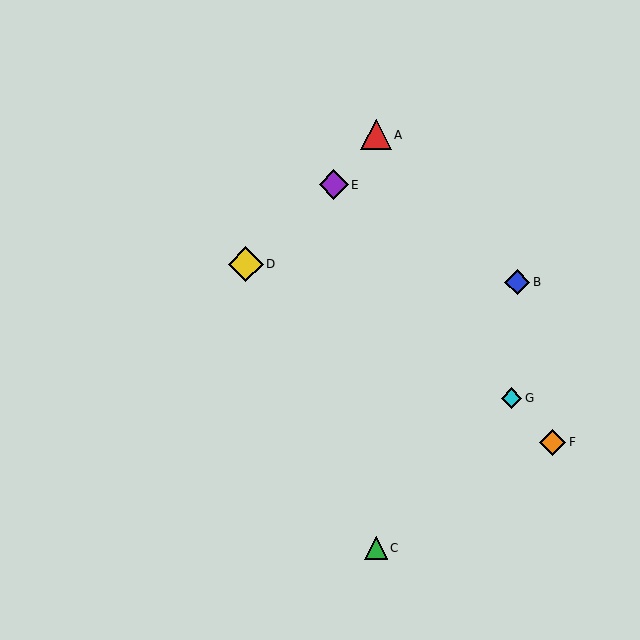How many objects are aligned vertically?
2 objects (A, C) are aligned vertically.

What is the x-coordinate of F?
Object F is at x≈553.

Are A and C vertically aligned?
Yes, both are at x≈376.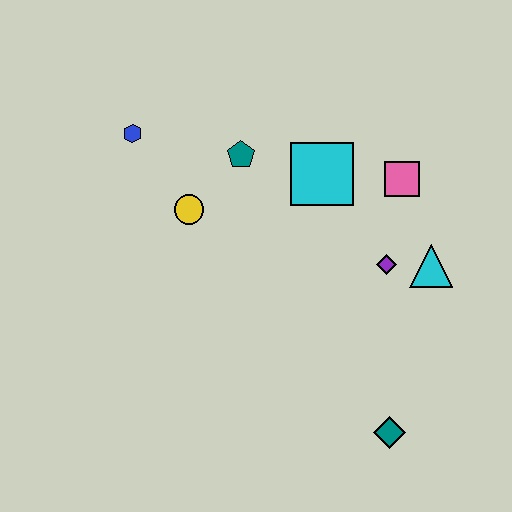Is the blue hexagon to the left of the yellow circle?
Yes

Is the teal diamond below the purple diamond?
Yes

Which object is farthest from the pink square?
The blue hexagon is farthest from the pink square.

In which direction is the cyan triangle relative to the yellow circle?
The cyan triangle is to the right of the yellow circle.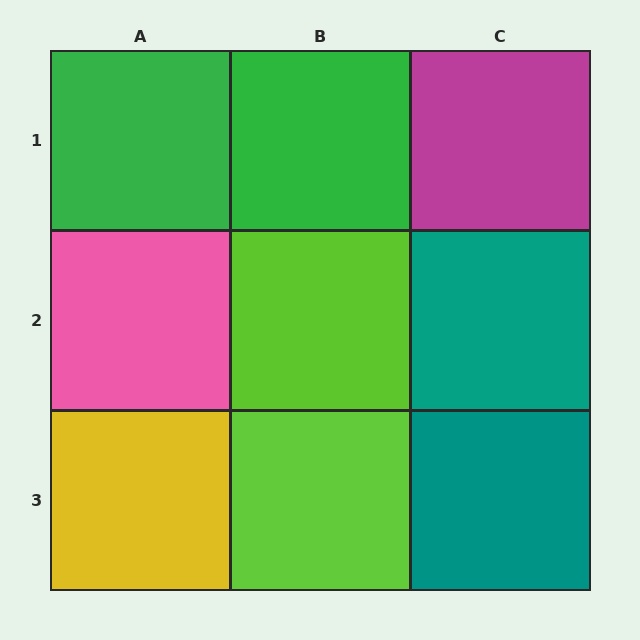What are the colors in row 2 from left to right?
Pink, lime, teal.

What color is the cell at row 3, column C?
Teal.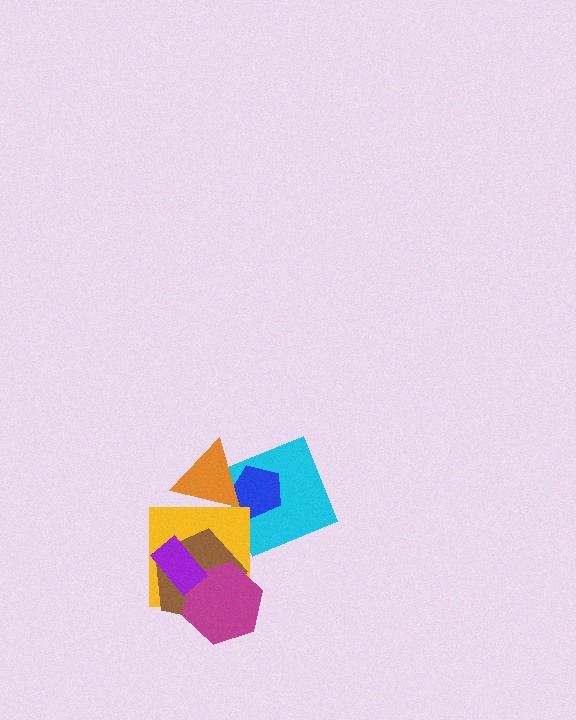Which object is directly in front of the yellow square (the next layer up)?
The brown pentagon is directly in front of the yellow square.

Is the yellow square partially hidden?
Yes, it is partially covered by another shape.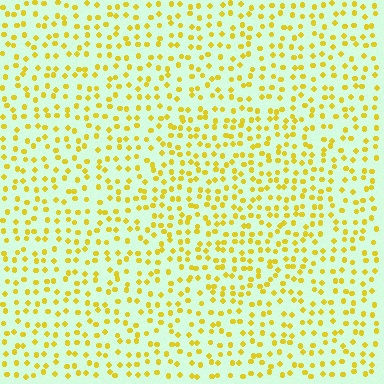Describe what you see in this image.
The image contains small yellow elements arranged at two different densities. A circle-shaped region is visible where the elements are more densely packed than the surrounding area.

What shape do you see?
I see a circle.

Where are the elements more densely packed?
The elements are more densely packed inside the circle boundary.